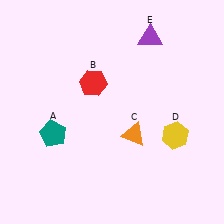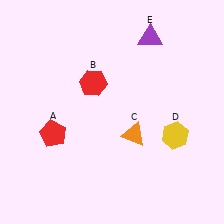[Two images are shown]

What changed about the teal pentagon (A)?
In Image 1, A is teal. In Image 2, it changed to red.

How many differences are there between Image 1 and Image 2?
There is 1 difference between the two images.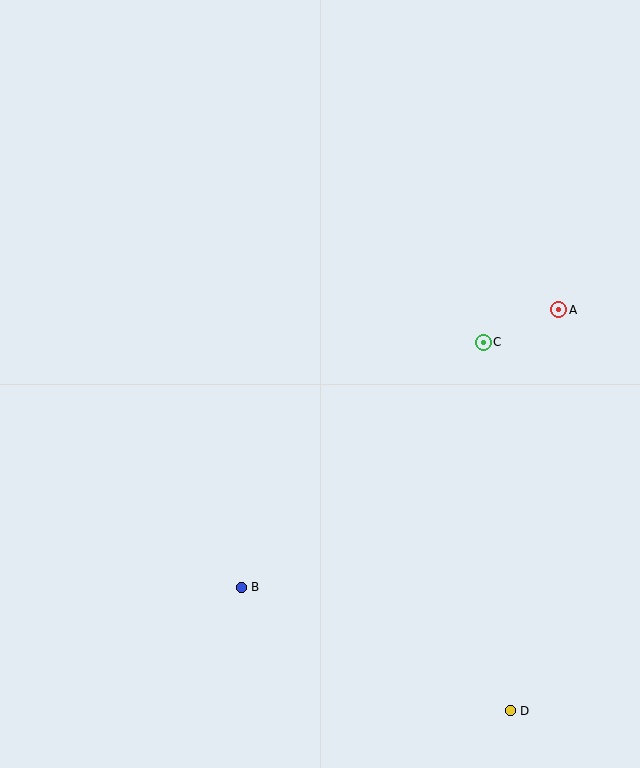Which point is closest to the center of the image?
Point C at (483, 342) is closest to the center.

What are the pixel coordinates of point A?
Point A is at (559, 310).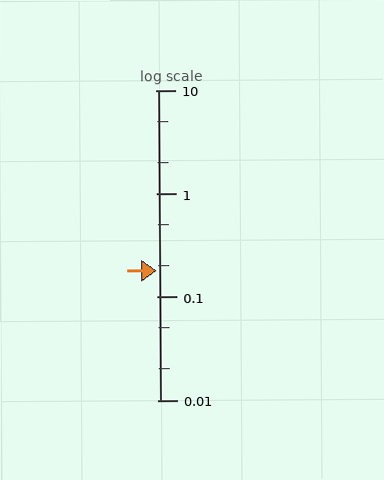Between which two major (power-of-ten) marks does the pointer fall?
The pointer is between 0.1 and 1.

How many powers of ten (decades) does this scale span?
The scale spans 3 decades, from 0.01 to 10.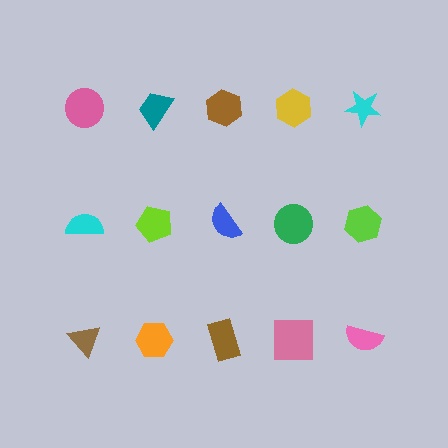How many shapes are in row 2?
5 shapes.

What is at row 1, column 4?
A yellow hexagon.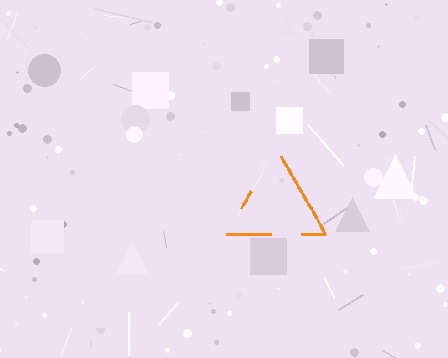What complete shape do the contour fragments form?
The contour fragments form a triangle.